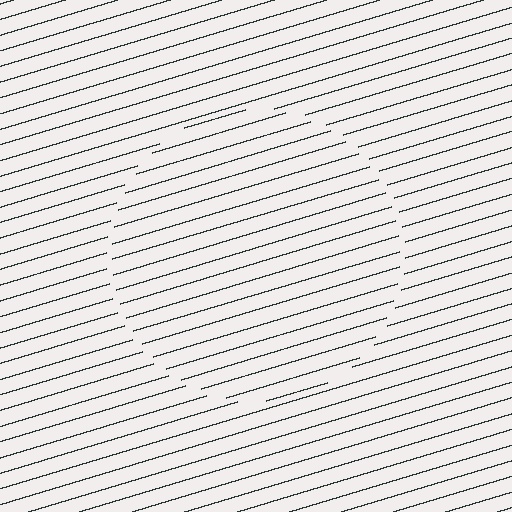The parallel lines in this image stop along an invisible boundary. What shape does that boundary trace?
An illusory circle. The interior of the shape contains the same grating, shifted by half a period — the contour is defined by the phase discontinuity where line-ends from the inner and outer gratings abut.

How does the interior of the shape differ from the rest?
The interior of the shape contains the same grating, shifted by half a period — the contour is defined by the phase discontinuity where line-ends from the inner and outer gratings abut.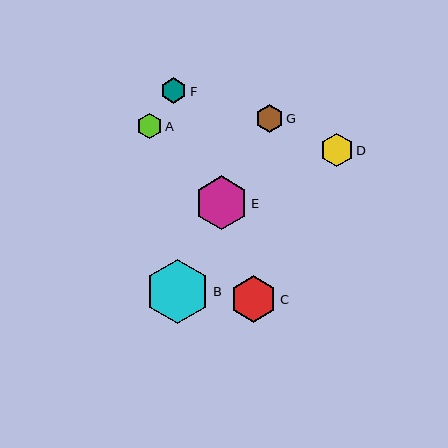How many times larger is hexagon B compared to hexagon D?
Hexagon B is approximately 1.9 times the size of hexagon D.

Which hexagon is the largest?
Hexagon B is the largest with a size of approximately 64 pixels.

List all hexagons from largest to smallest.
From largest to smallest: B, E, C, D, G, F, A.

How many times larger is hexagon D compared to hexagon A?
Hexagon D is approximately 1.3 times the size of hexagon A.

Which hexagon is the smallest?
Hexagon A is the smallest with a size of approximately 25 pixels.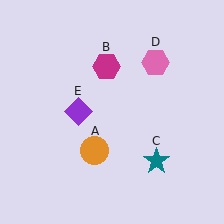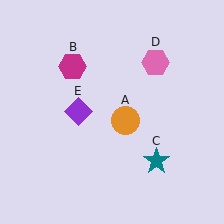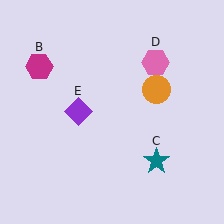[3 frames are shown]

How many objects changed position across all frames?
2 objects changed position: orange circle (object A), magenta hexagon (object B).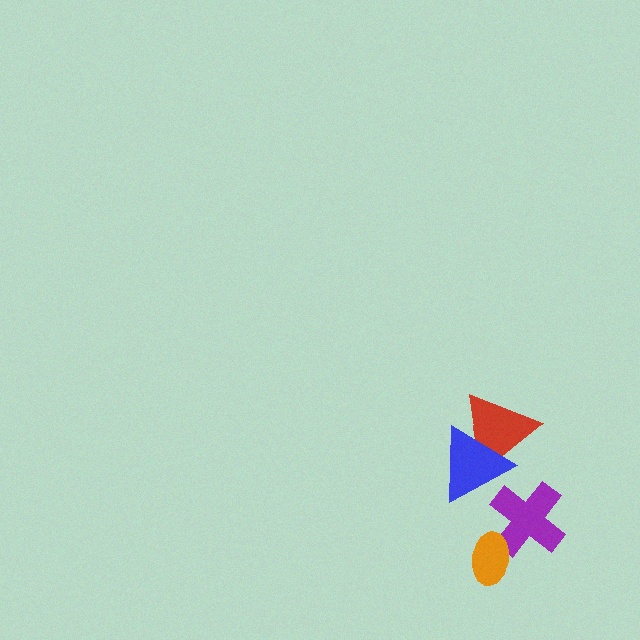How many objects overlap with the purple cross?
1 object overlaps with the purple cross.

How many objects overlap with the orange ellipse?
1 object overlaps with the orange ellipse.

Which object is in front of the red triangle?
The blue triangle is in front of the red triangle.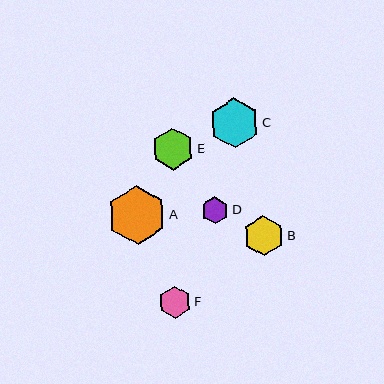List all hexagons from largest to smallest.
From largest to smallest: A, C, E, B, F, D.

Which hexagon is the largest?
Hexagon A is the largest with a size of approximately 59 pixels.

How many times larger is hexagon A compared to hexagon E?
Hexagon A is approximately 1.4 times the size of hexagon E.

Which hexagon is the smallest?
Hexagon D is the smallest with a size of approximately 27 pixels.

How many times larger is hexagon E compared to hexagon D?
Hexagon E is approximately 1.6 times the size of hexagon D.